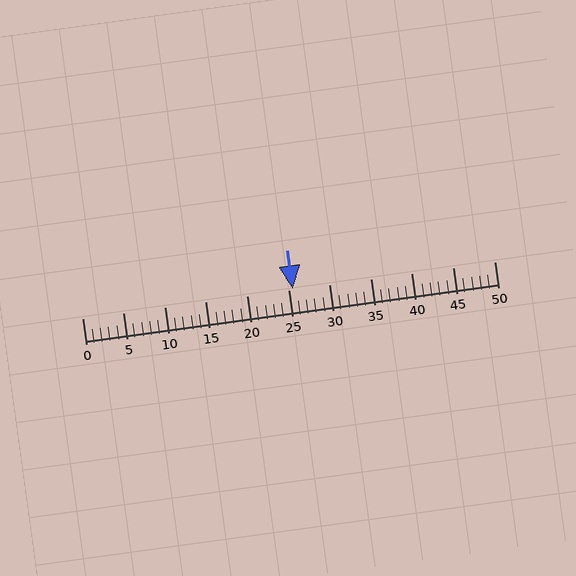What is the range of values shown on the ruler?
The ruler shows values from 0 to 50.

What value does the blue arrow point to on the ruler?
The blue arrow points to approximately 26.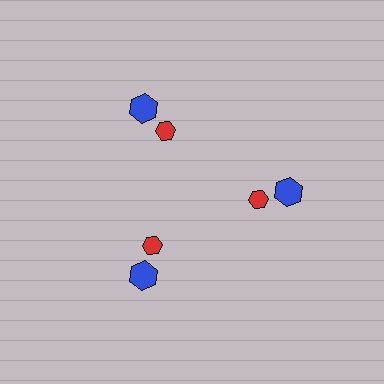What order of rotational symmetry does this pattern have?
This pattern has 3-fold rotational symmetry.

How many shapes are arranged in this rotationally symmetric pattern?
There are 6 shapes, arranged in 3 groups of 2.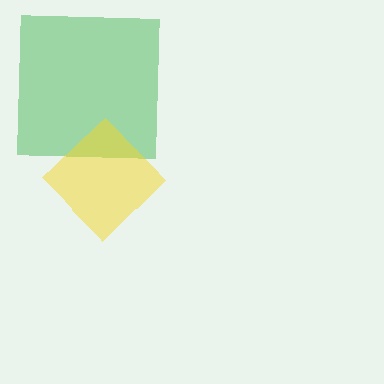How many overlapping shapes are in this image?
There are 2 overlapping shapes in the image.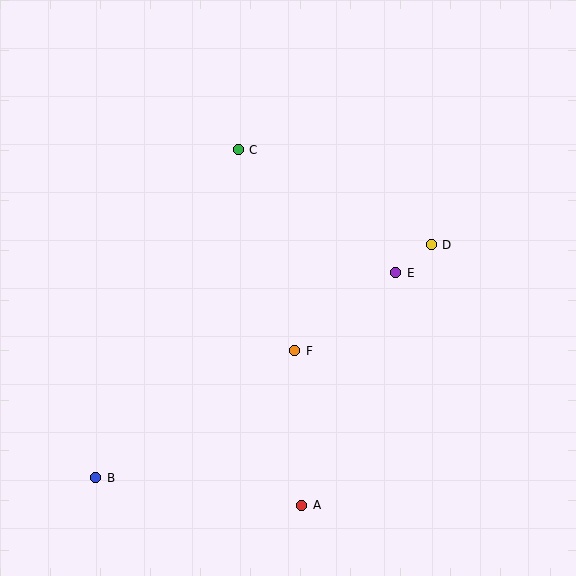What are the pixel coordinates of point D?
Point D is at (431, 245).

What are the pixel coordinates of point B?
Point B is at (96, 478).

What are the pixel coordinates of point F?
Point F is at (295, 351).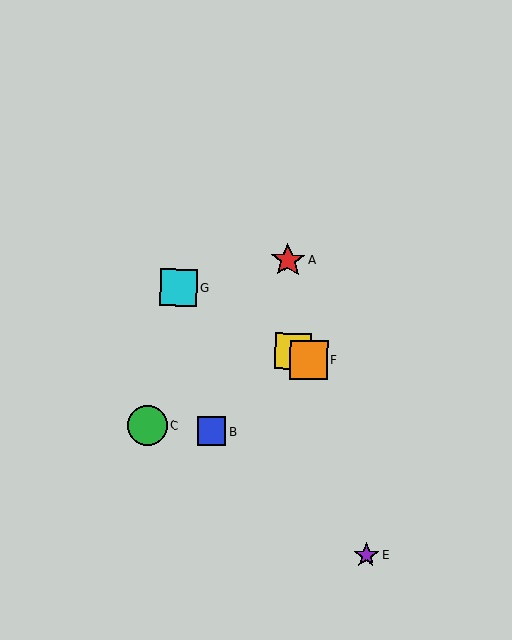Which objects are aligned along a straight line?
Objects D, F, G are aligned along a straight line.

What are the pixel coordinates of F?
Object F is at (309, 360).